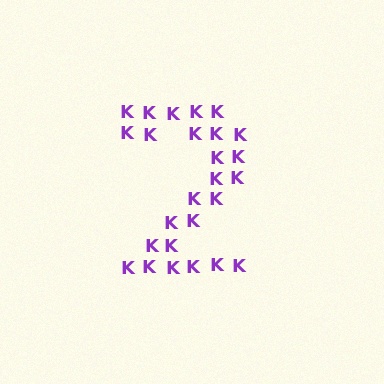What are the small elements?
The small elements are letter K's.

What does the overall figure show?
The overall figure shows the digit 2.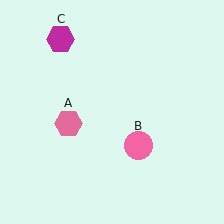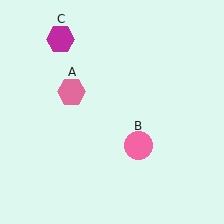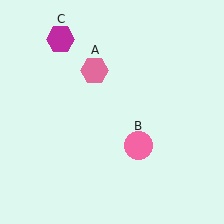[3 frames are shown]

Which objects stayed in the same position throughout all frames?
Pink circle (object B) and magenta hexagon (object C) remained stationary.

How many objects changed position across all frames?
1 object changed position: pink hexagon (object A).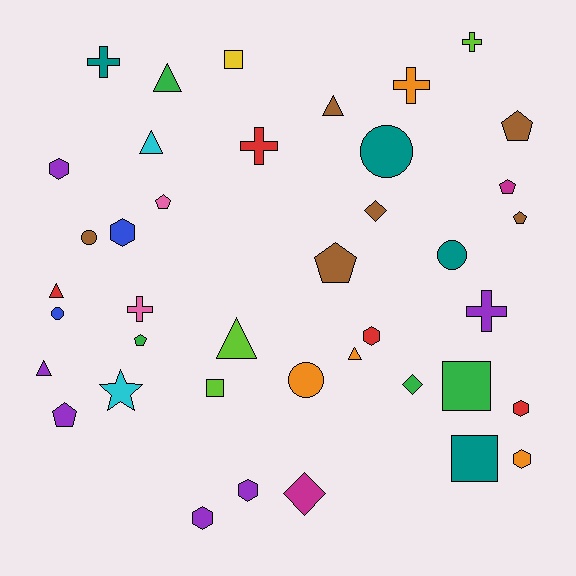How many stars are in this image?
There is 1 star.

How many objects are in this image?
There are 40 objects.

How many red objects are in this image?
There are 4 red objects.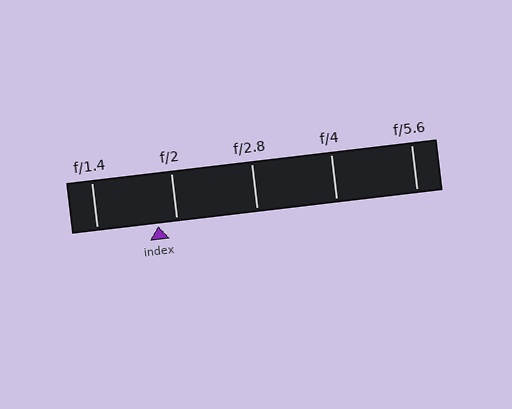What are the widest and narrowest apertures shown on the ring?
The widest aperture shown is f/1.4 and the narrowest is f/5.6.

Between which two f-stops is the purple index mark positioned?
The index mark is between f/1.4 and f/2.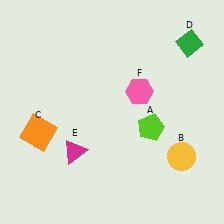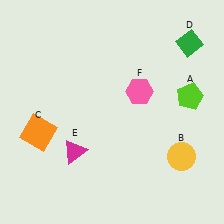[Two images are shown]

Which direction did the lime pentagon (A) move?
The lime pentagon (A) moved right.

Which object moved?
The lime pentagon (A) moved right.